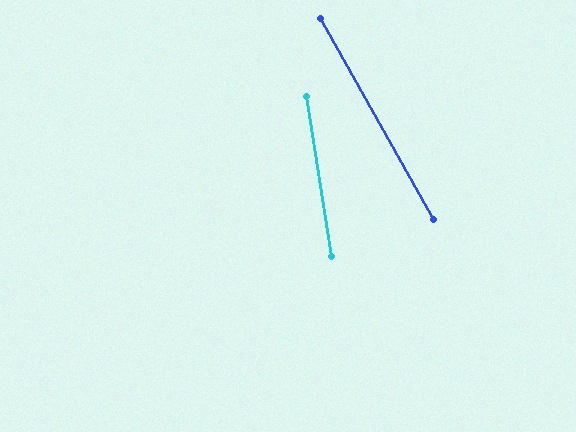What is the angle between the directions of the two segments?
Approximately 21 degrees.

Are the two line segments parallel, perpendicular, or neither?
Neither parallel nor perpendicular — they differ by about 21°.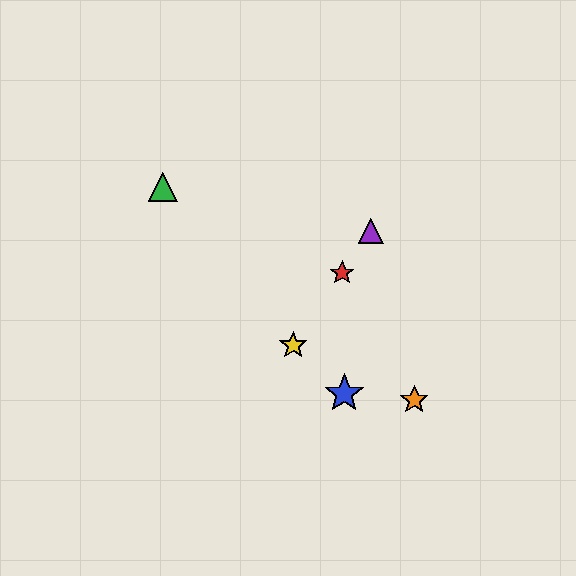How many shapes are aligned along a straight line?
3 shapes (the red star, the yellow star, the purple triangle) are aligned along a straight line.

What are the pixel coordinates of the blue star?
The blue star is at (344, 393).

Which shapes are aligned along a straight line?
The red star, the yellow star, the purple triangle are aligned along a straight line.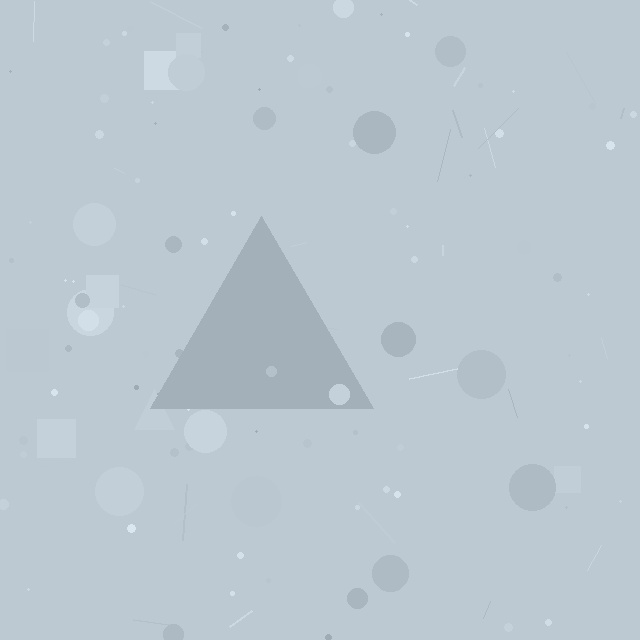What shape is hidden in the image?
A triangle is hidden in the image.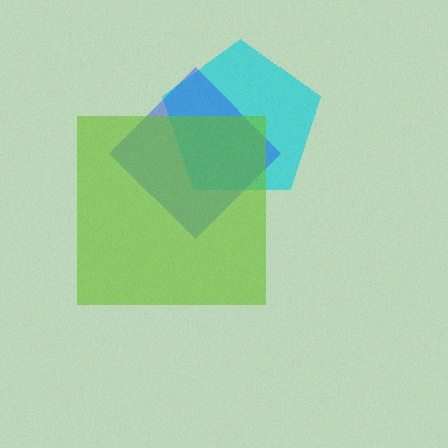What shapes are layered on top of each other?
The layered shapes are: a cyan pentagon, a blue diamond, a lime square.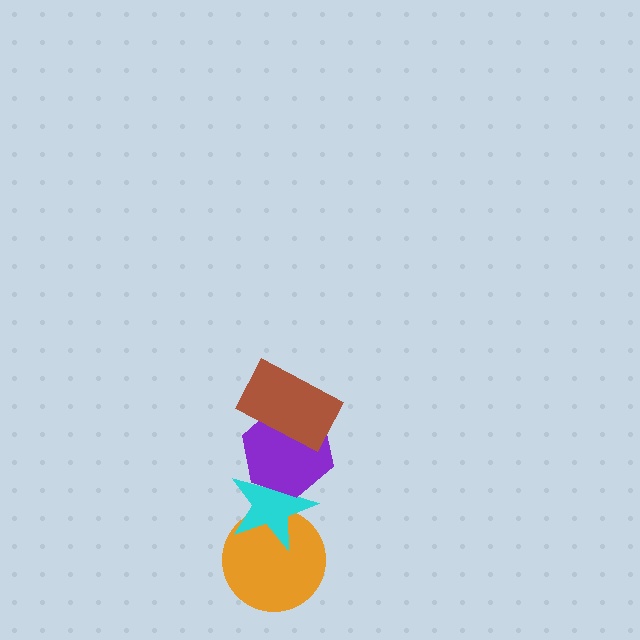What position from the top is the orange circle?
The orange circle is 4th from the top.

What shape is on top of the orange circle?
The cyan star is on top of the orange circle.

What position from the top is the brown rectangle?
The brown rectangle is 1st from the top.